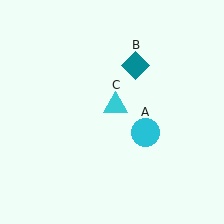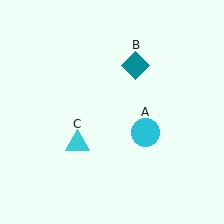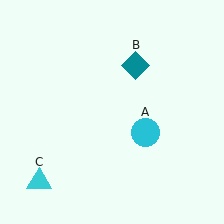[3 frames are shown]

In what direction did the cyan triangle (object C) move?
The cyan triangle (object C) moved down and to the left.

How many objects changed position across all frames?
1 object changed position: cyan triangle (object C).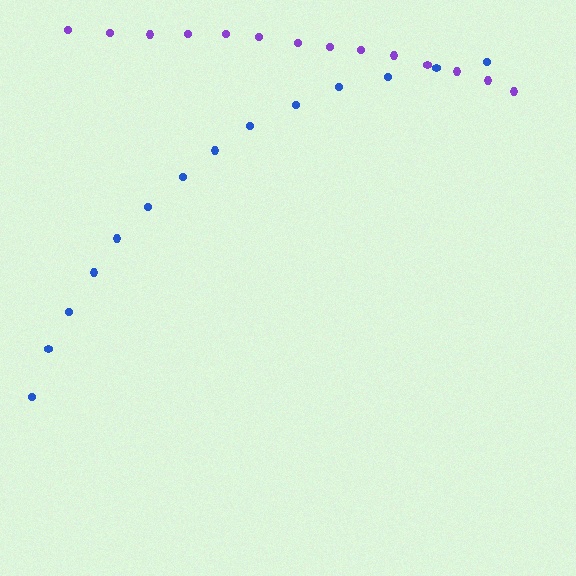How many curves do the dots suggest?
There are 2 distinct paths.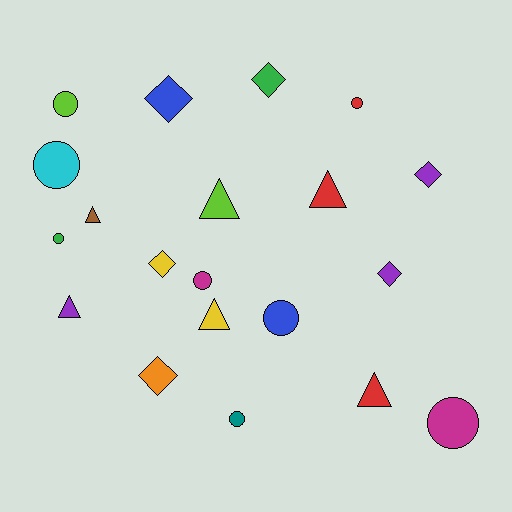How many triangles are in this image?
There are 6 triangles.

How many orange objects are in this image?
There is 1 orange object.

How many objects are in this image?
There are 20 objects.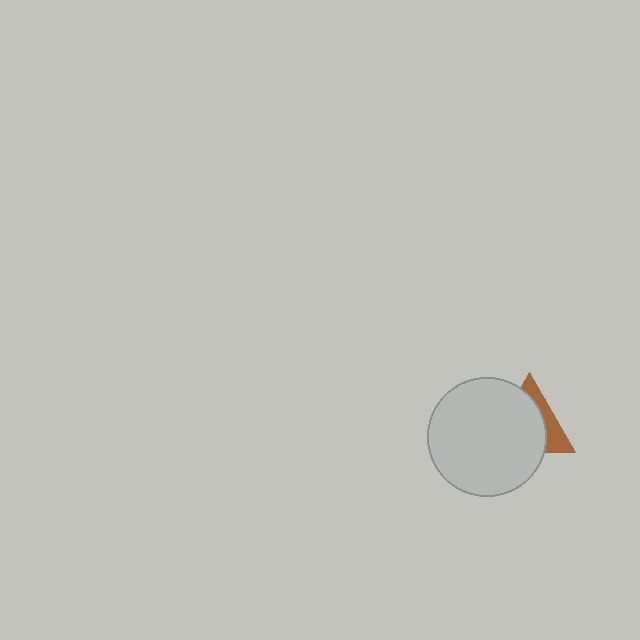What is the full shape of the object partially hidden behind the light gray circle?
The partially hidden object is a brown triangle.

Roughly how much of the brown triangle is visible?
A small part of it is visible (roughly 32%).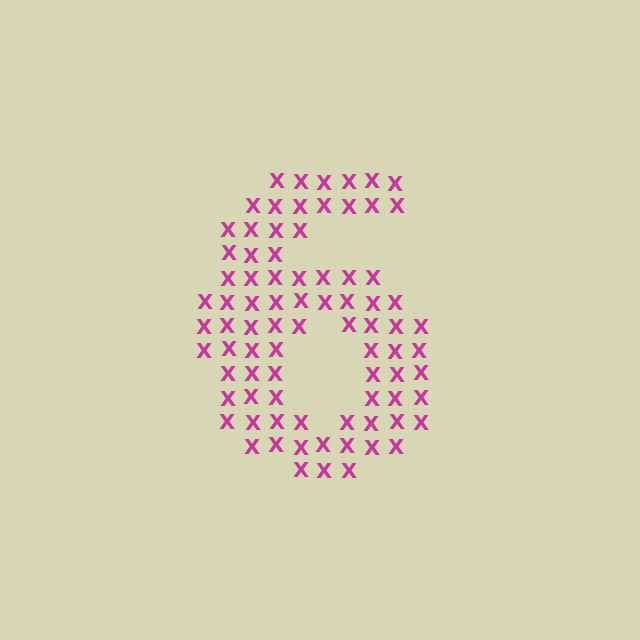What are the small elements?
The small elements are letter X's.